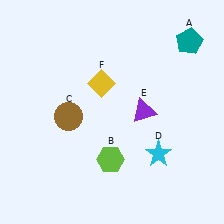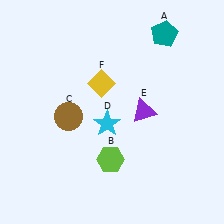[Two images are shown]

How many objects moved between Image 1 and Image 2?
2 objects moved between the two images.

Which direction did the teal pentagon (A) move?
The teal pentagon (A) moved left.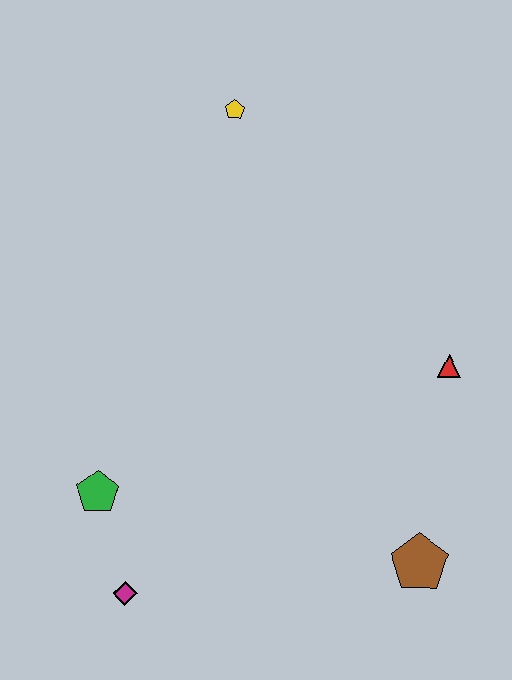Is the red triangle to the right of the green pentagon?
Yes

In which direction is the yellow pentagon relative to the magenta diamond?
The yellow pentagon is above the magenta diamond.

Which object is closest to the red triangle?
The brown pentagon is closest to the red triangle.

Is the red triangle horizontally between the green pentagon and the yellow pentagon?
No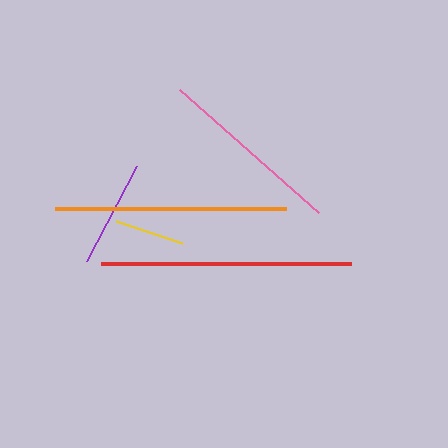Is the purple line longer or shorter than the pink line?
The pink line is longer than the purple line.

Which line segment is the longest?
The red line is the longest at approximately 250 pixels.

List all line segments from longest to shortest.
From longest to shortest: red, orange, pink, purple, yellow.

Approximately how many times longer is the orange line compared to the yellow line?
The orange line is approximately 3.3 times the length of the yellow line.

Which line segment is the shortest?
The yellow line is the shortest at approximately 70 pixels.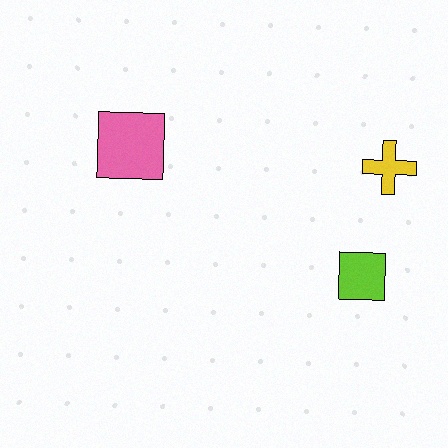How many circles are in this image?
There are no circles.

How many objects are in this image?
There are 3 objects.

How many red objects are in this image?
There are no red objects.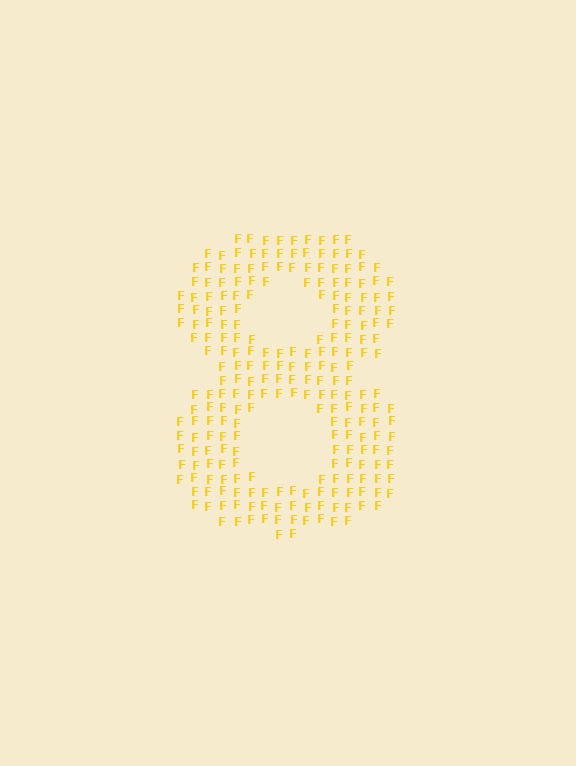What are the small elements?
The small elements are letter F's.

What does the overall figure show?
The overall figure shows the digit 8.